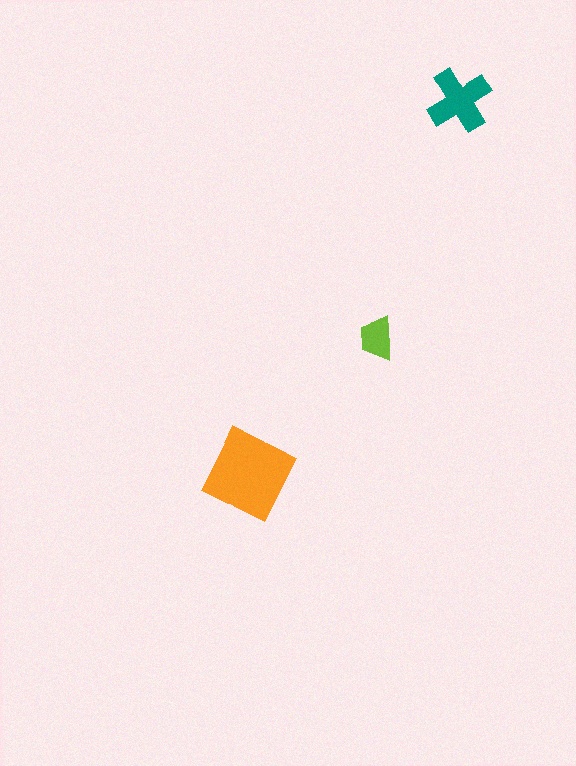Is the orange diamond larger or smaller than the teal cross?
Larger.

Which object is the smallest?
The lime trapezoid.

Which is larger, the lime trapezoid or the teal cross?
The teal cross.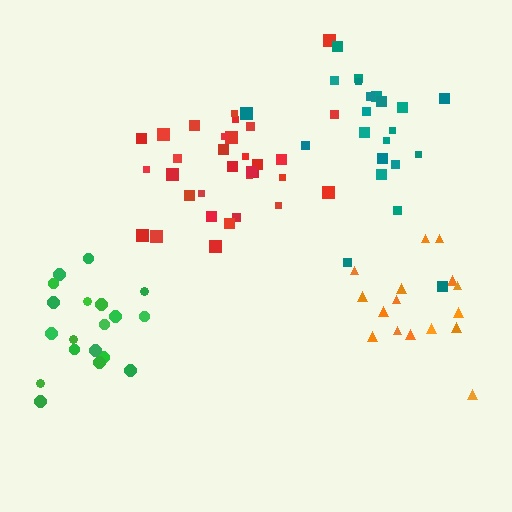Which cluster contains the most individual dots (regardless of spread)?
Red (32).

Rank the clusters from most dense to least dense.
green, red, teal, orange.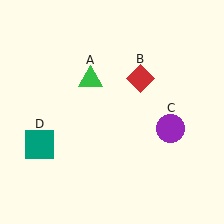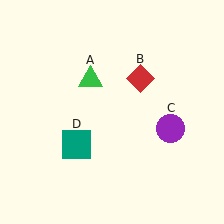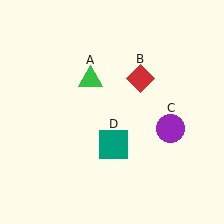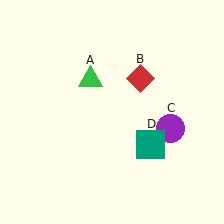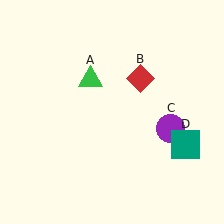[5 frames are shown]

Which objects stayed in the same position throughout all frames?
Green triangle (object A) and red diamond (object B) and purple circle (object C) remained stationary.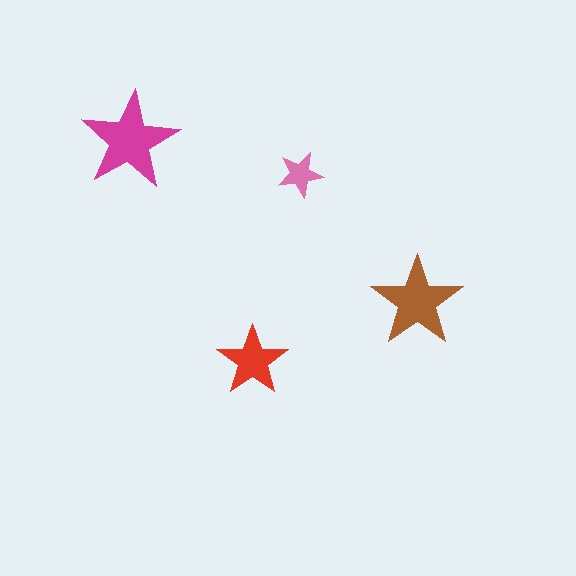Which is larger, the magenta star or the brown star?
The magenta one.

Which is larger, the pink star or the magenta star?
The magenta one.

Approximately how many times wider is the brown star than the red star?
About 1.5 times wider.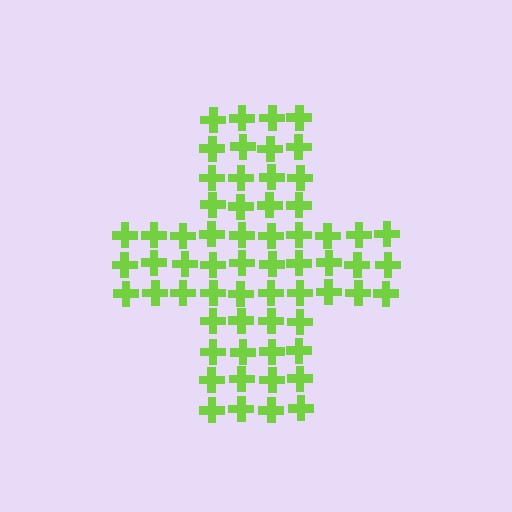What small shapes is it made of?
It is made of small crosses.